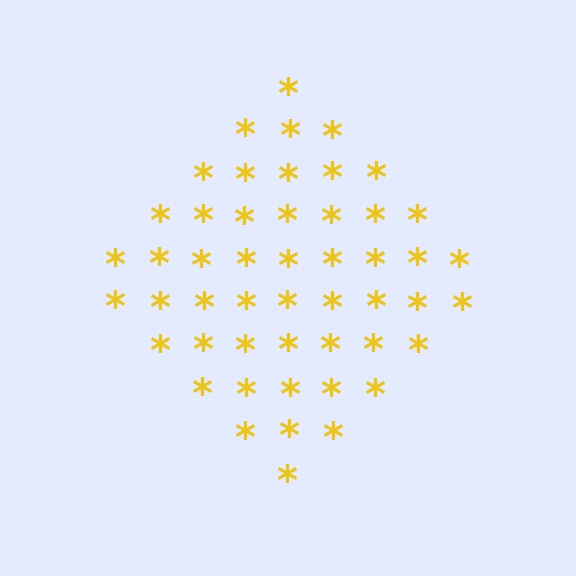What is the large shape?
The large shape is a diamond.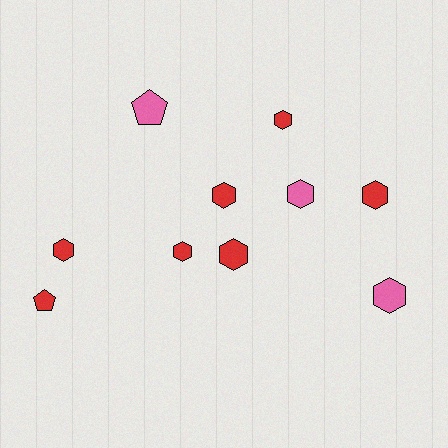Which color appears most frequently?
Red, with 7 objects.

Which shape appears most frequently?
Hexagon, with 8 objects.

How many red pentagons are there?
There is 1 red pentagon.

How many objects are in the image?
There are 10 objects.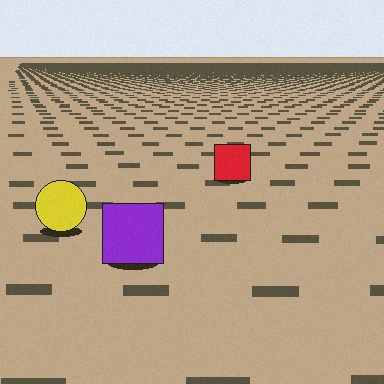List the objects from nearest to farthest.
From nearest to farthest: the purple square, the yellow circle, the red square.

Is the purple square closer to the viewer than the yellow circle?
Yes. The purple square is closer — you can tell from the texture gradient: the ground texture is coarser near it.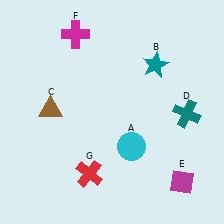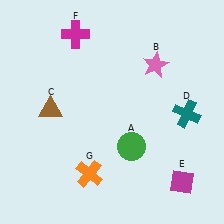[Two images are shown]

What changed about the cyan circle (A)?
In Image 1, A is cyan. In Image 2, it changed to green.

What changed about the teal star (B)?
In Image 1, B is teal. In Image 2, it changed to pink.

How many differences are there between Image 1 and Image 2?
There are 3 differences between the two images.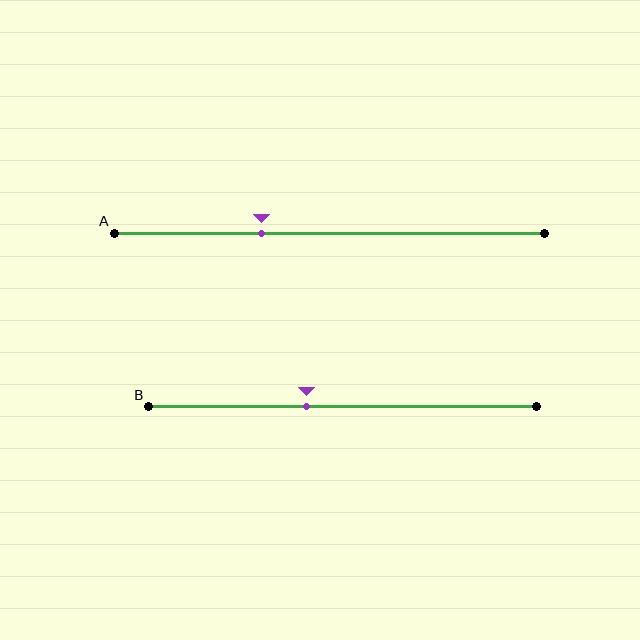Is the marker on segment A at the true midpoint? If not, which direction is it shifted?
No, the marker on segment A is shifted to the left by about 16% of the segment length.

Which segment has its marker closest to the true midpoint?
Segment B has its marker closest to the true midpoint.